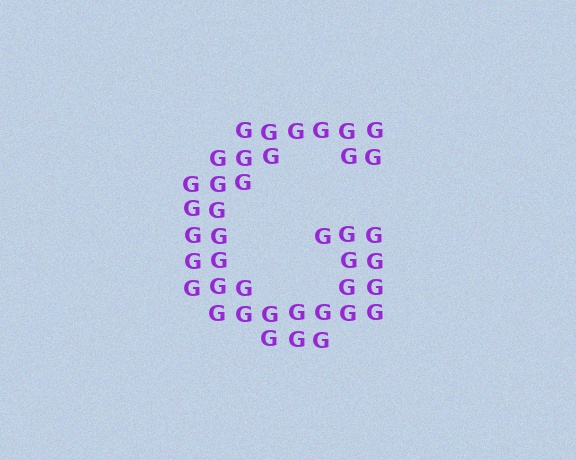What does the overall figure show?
The overall figure shows the letter G.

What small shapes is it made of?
It is made of small letter G's.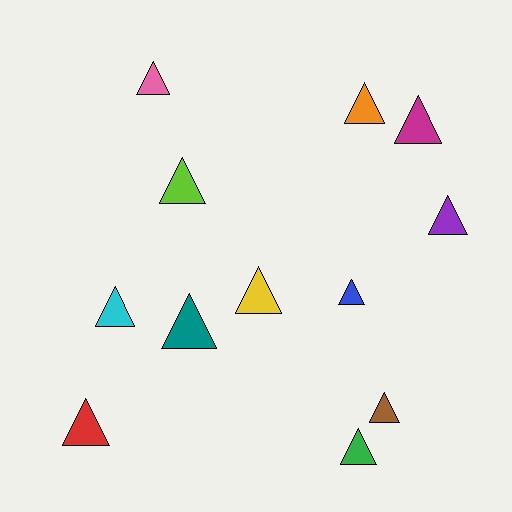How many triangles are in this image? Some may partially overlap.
There are 12 triangles.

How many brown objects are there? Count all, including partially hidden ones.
There is 1 brown object.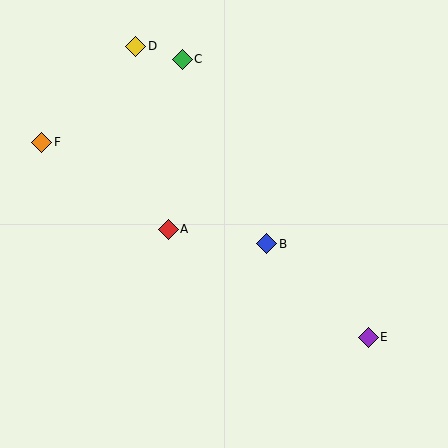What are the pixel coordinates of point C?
Point C is at (182, 59).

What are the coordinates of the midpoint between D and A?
The midpoint between D and A is at (152, 138).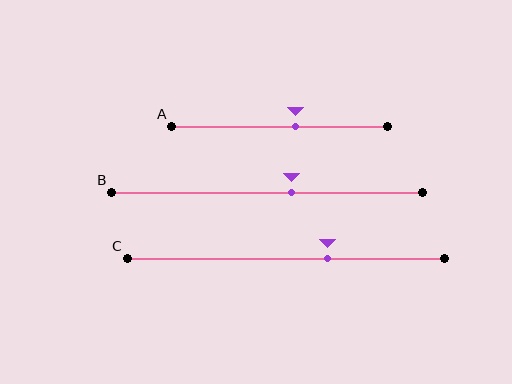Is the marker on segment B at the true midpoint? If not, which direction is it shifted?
No, the marker on segment B is shifted to the right by about 8% of the segment length.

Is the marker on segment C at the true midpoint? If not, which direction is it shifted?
No, the marker on segment C is shifted to the right by about 13% of the segment length.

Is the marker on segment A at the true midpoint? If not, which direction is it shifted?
No, the marker on segment A is shifted to the right by about 8% of the segment length.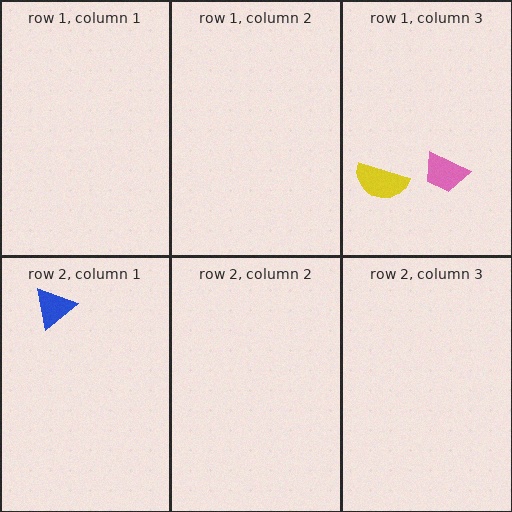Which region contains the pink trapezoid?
The row 1, column 3 region.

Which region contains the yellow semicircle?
The row 1, column 3 region.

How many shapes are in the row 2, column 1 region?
1.